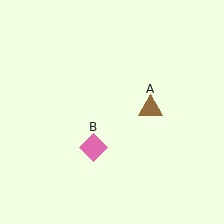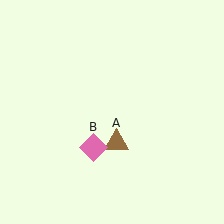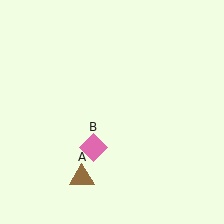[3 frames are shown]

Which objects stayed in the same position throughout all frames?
Pink diamond (object B) remained stationary.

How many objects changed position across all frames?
1 object changed position: brown triangle (object A).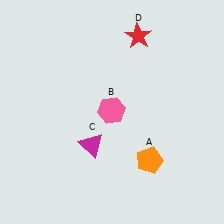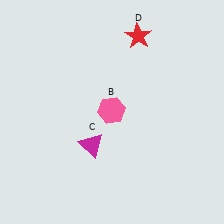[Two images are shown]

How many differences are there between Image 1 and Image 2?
There is 1 difference between the two images.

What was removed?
The orange pentagon (A) was removed in Image 2.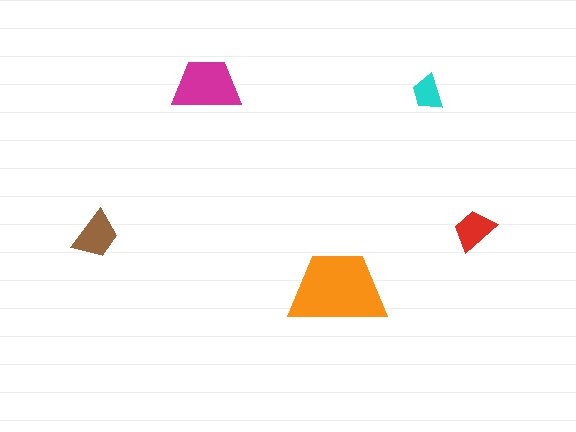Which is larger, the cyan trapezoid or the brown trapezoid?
The brown one.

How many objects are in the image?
There are 5 objects in the image.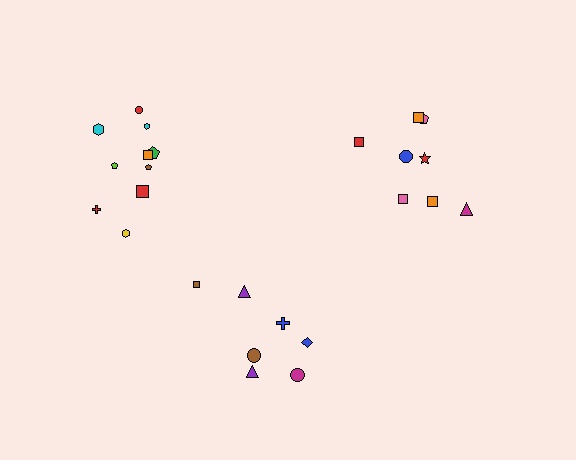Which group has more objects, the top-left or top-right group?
The top-left group.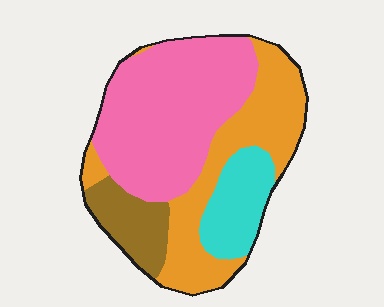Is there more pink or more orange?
Pink.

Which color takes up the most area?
Pink, at roughly 45%.